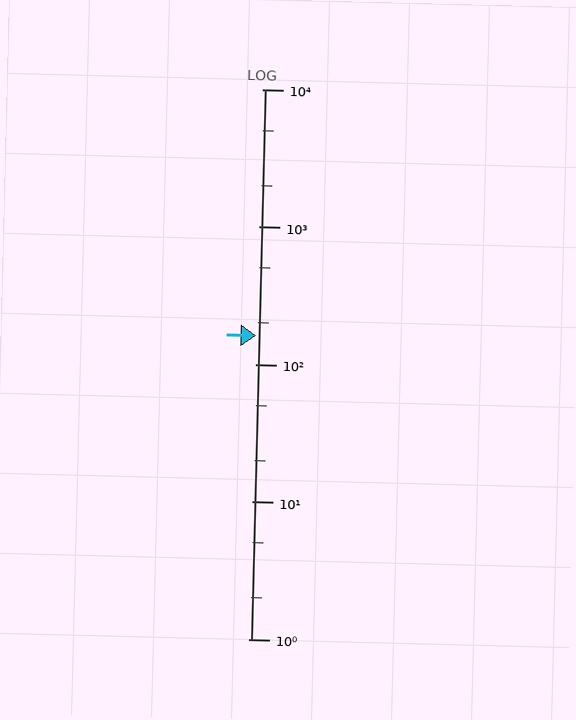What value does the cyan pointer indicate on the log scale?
The pointer indicates approximately 160.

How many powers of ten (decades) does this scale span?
The scale spans 4 decades, from 1 to 10000.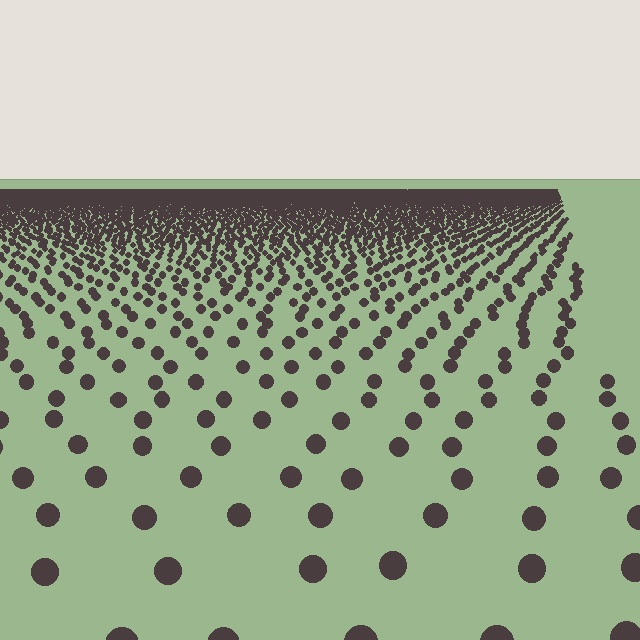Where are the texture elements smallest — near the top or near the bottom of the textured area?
Near the top.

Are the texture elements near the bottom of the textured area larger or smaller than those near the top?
Larger. Near the bottom, elements are closer to the viewer and appear at a bigger on-screen size.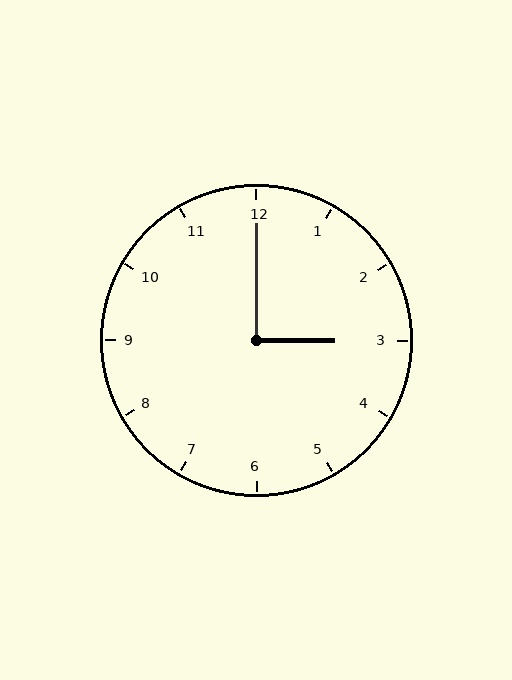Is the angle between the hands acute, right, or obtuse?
It is right.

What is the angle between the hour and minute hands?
Approximately 90 degrees.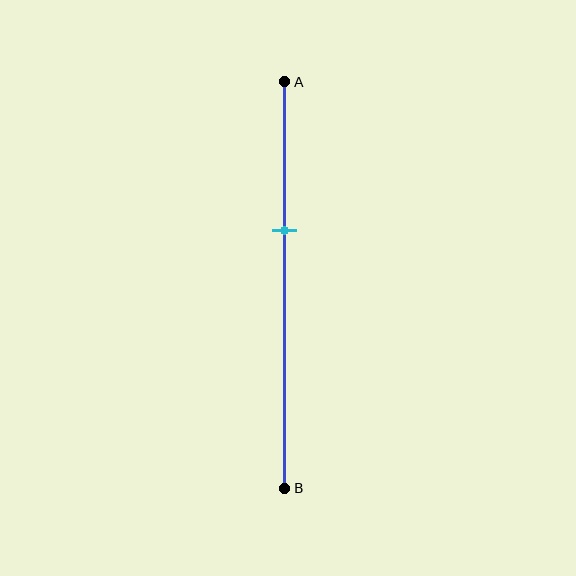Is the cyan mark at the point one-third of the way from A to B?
No, the mark is at about 35% from A, not at the 33% one-third point.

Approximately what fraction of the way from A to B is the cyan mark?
The cyan mark is approximately 35% of the way from A to B.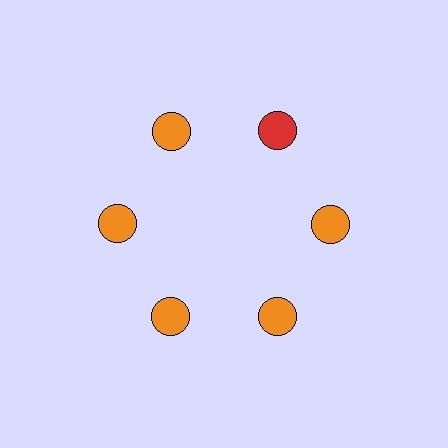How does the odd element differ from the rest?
It has a different color: red instead of orange.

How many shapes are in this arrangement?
There are 6 shapes arranged in a ring pattern.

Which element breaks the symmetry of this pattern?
The red circle at roughly the 1 o'clock position breaks the symmetry. All other shapes are orange circles.